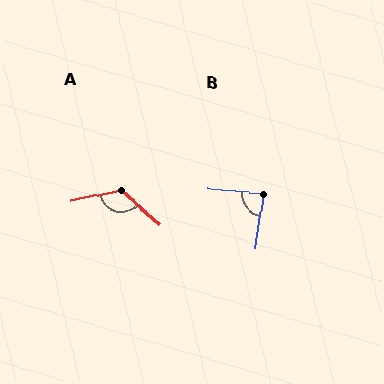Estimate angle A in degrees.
Approximately 126 degrees.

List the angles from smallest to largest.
B (86°), A (126°).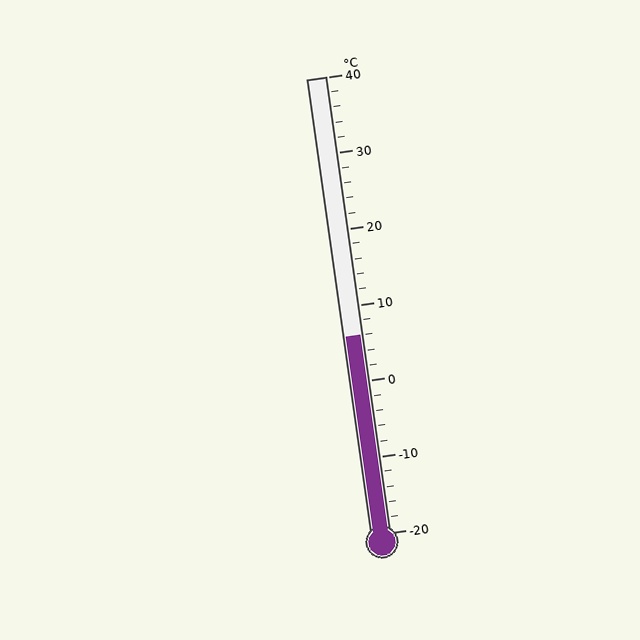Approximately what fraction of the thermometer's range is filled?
The thermometer is filled to approximately 45% of its range.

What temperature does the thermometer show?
The thermometer shows approximately 6°C.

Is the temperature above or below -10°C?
The temperature is above -10°C.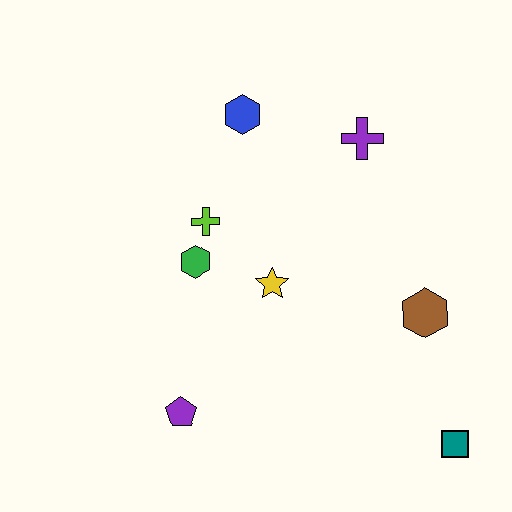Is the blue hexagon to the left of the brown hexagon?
Yes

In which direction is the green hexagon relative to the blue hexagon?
The green hexagon is below the blue hexagon.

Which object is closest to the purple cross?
The blue hexagon is closest to the purple cross.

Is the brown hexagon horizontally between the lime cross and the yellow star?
No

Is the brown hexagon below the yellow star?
Yes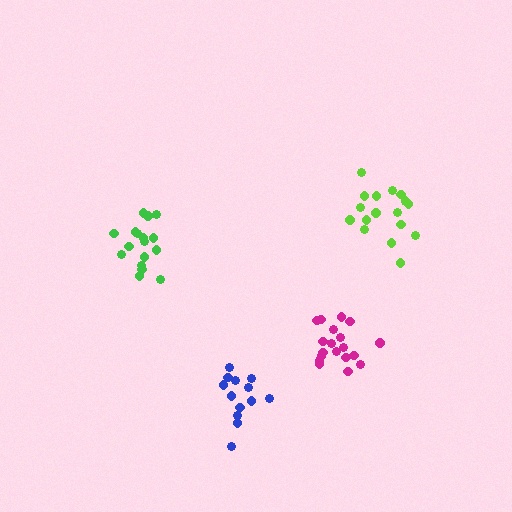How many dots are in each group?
Group 1: 13 dots, Group 2: 18 dots, Group 3: 17 dots, Group 4: 19 dots (67 total).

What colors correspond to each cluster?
The clusters are colored: blue, lime, green, magenta.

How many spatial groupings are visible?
There are 4 spatial groupings.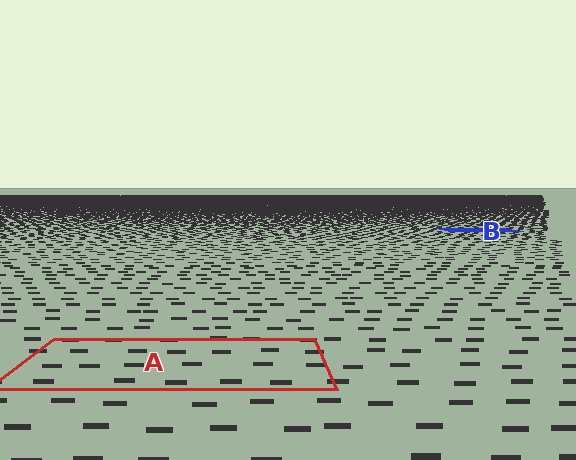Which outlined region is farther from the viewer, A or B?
Region B is farther from the viewer — the texture elements inside it appear smaller and more densely packed.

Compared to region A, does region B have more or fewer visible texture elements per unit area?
Region B has more texture elements per unit area — they are packed more densely because it is farther away.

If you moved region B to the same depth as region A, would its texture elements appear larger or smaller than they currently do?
They would appear larger. At a closer depth, the same texture elements are projected at a bigger on-screen size.